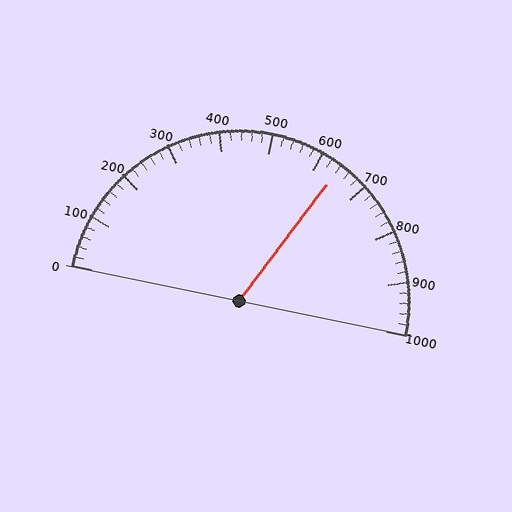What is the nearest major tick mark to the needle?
The nearest major tick mark is 600.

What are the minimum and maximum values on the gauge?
The gauge ranges from 0 to 1000.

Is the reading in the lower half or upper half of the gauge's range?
The reading is in the upper half of the range (0 to 1000).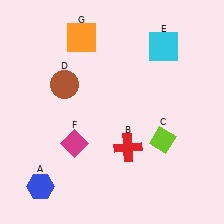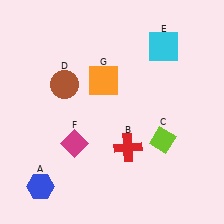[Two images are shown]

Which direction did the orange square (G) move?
The orange square (G) moved down.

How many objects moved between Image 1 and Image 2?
1 object moved between the two images.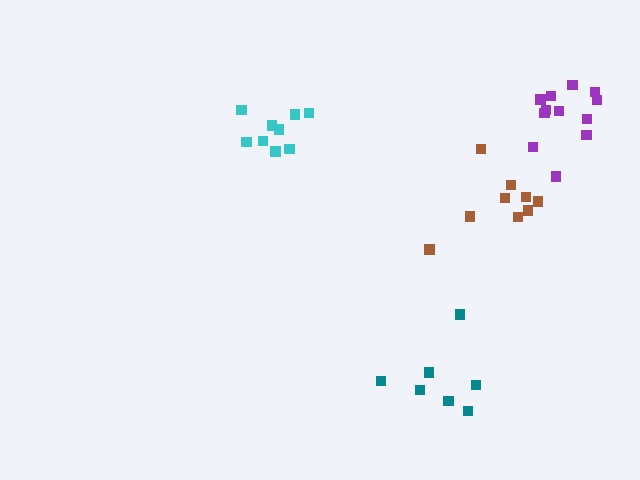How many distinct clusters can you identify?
There are 4 distinct clusters.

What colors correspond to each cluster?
The clusters are colored: brown, cyan, teal, purple.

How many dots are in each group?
Group 1: 9 dots, Group 2: 9 dots, Group 3: 7 dots, Group 4: 12 dots (37 total).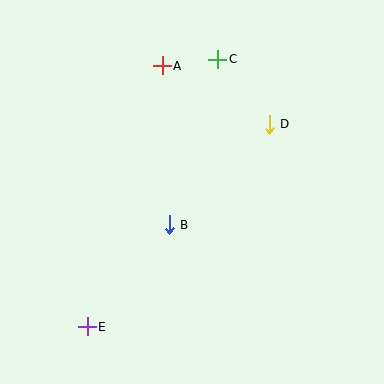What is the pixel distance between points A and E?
The distance between A and E is 271 pixels.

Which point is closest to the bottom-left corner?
Point E is closest to the bottom-left corner.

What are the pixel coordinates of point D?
Point D is at (269, 124).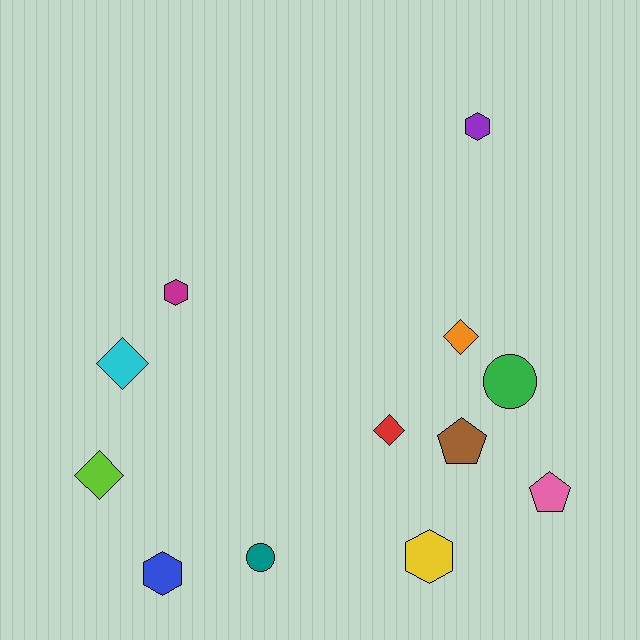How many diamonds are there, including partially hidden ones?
There are 4 diamonds.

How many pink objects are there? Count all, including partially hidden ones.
There is 1 pink object.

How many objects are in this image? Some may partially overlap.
There are 12 objects.